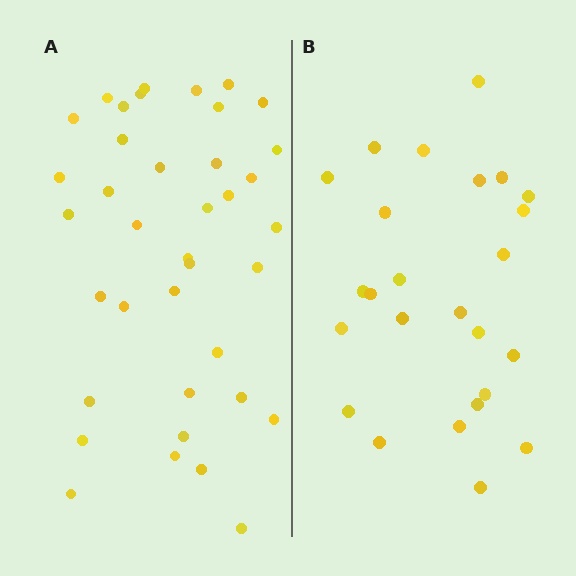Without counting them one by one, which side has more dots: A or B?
Region A (the left region) has more dots.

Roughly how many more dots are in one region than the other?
Region A has approximately 15 more dots than region B.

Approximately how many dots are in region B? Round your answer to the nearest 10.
About 20 dots. (The exact count is 25, which rounds to 20.)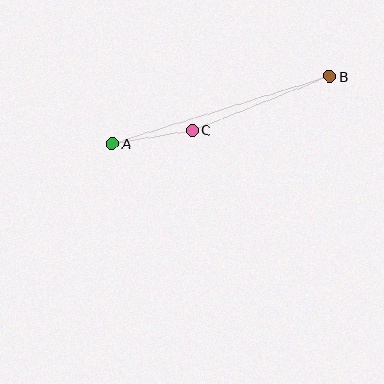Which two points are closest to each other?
Points A and C are closest to each other.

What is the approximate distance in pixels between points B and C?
The distance between B and C is approximately 148 pixels.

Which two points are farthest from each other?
Points A and B are farthest from each other.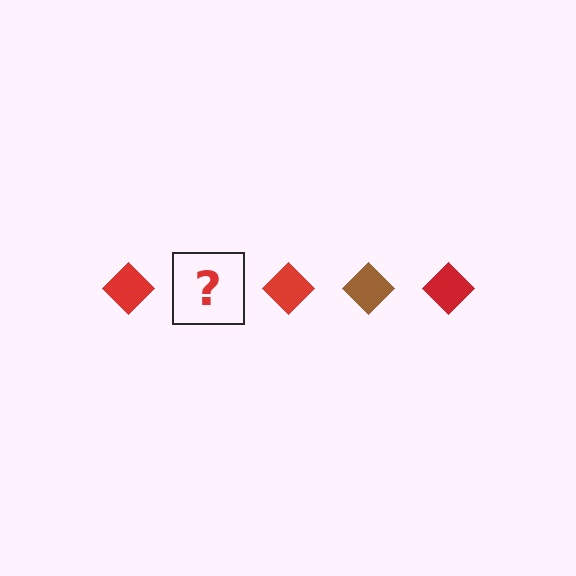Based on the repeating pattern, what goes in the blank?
The blank should be a brown diamond.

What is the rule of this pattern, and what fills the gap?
The rule is that the pattern cycles through red, brown diamonds. The gap should be filled with a brown diamond.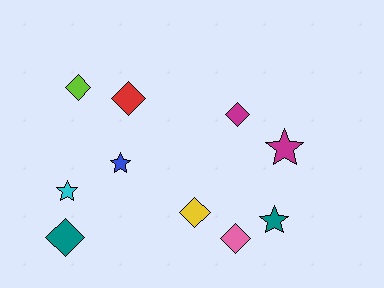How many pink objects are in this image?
There is 1 pink object.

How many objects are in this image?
There are 10 objects.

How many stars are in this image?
There are 4 stars.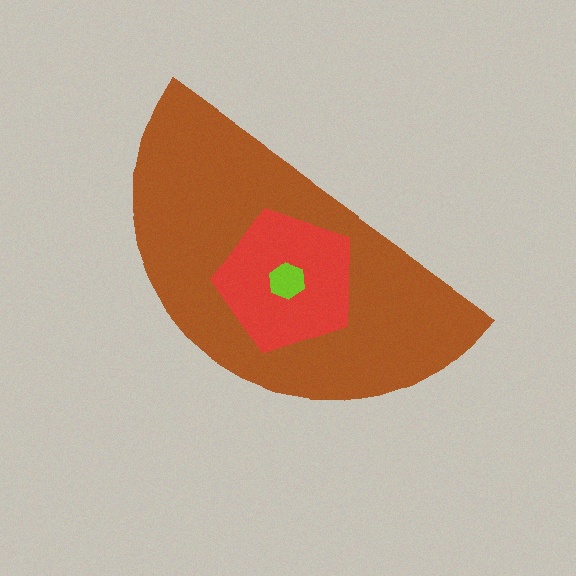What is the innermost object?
The lime hexagon.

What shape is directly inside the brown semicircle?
The red pentagon.